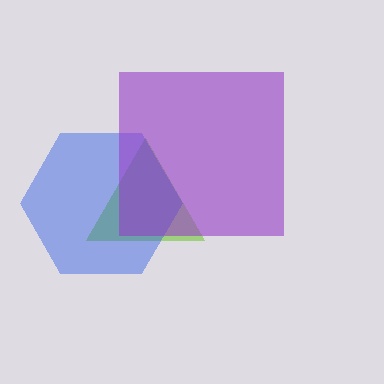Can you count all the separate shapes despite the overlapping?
Yes, there are 3 separate shapes.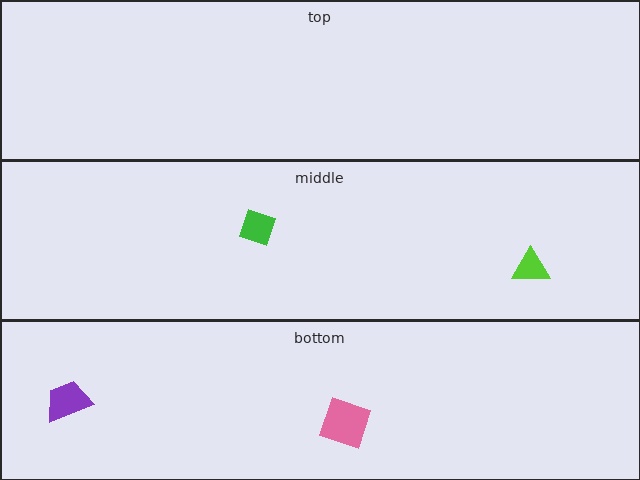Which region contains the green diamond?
The middle region.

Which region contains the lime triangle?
The middle region.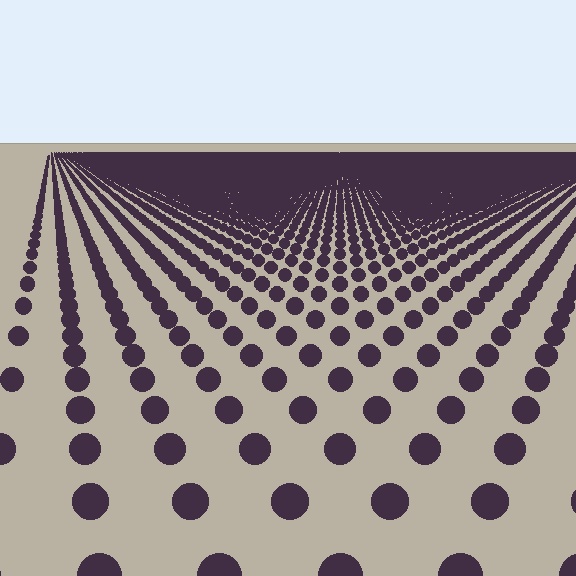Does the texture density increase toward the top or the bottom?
Density increases toward the top.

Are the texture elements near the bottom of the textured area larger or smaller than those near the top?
Larger. Near the bottom, elements are closer to the viewer and appear at a bigger on-screen size.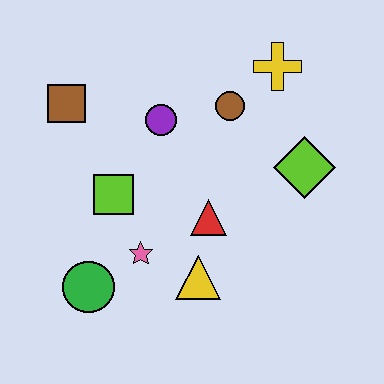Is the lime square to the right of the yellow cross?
No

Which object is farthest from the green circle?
The yellow cross is farthest from the green circle.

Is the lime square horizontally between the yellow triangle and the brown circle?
No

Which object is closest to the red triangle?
The yellow triangle is closest to the red triangle.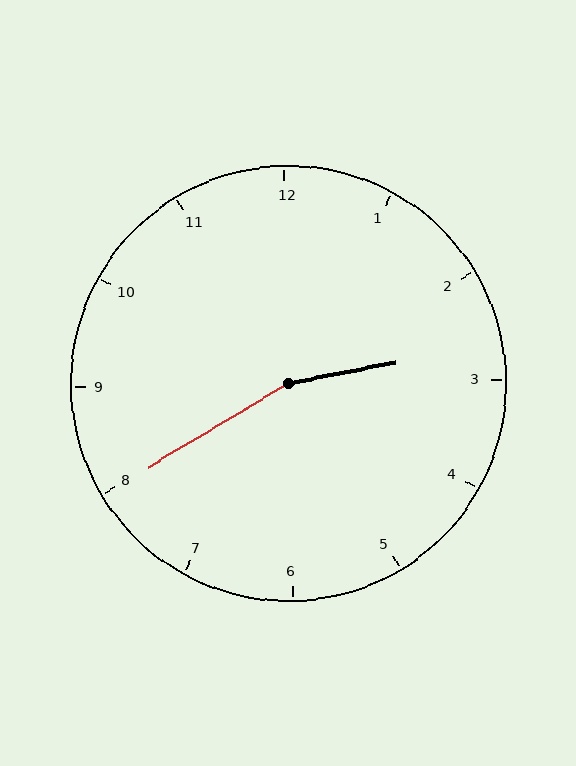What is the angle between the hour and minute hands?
Approximately 160 degrees.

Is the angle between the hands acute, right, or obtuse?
It is obtuse.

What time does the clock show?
2:40.